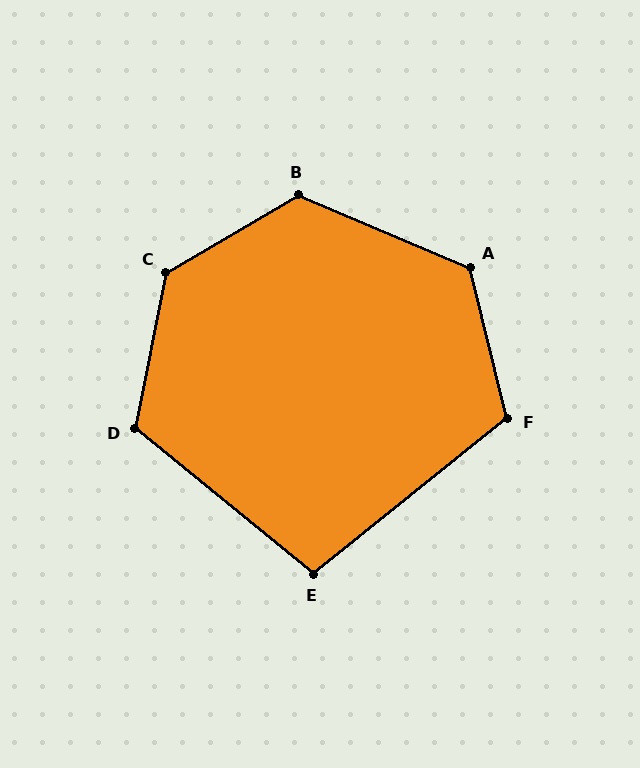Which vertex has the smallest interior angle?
E, at approximately 102 degrees.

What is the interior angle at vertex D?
Approximately 118 degrees (obtuse).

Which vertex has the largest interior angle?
C, at approximately 131 degrees.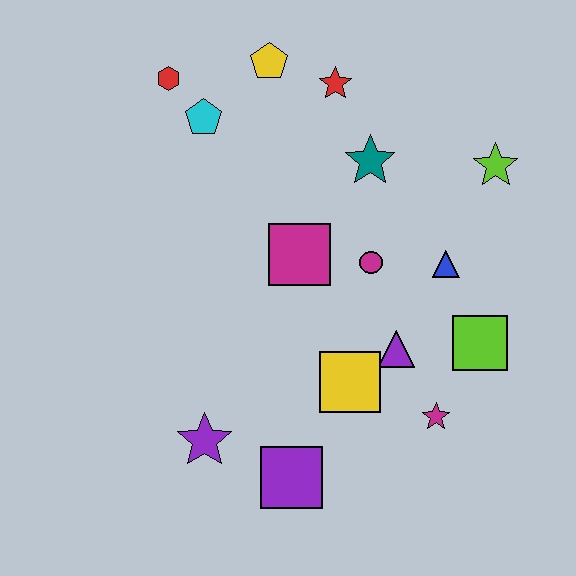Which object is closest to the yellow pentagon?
The red star is closest to the yellow pentagon.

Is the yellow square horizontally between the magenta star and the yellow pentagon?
Yes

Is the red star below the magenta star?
No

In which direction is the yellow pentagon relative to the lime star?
The yellow pentagon is to the left of the lime star.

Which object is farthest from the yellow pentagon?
The purple square is farthest from the yellow pentagon.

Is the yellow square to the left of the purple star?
No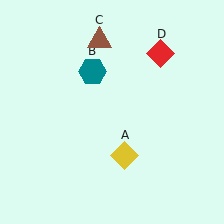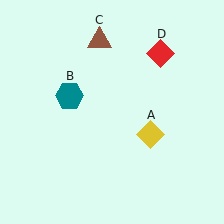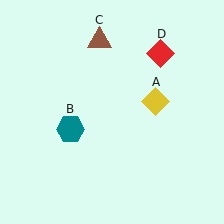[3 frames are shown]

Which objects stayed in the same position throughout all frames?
Brown triangle (object C) and red diamond (object D) remained stationary.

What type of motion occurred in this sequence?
The yellow diamond (object A), teal hexagon (object B) rotated counterclockwise around the center of the scene.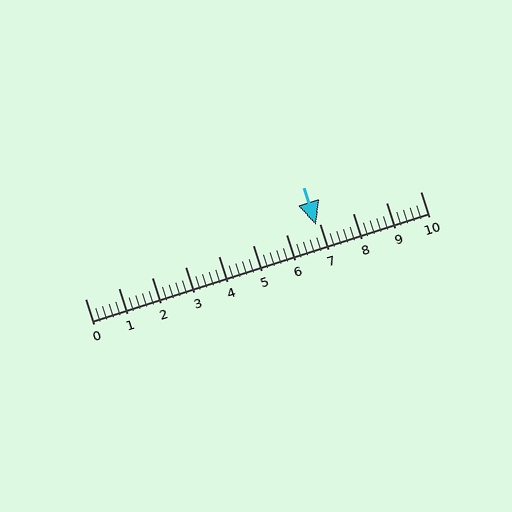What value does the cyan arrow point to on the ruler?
The cyan arrow points to approximately 6.9.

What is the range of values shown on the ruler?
The ruler shows values from 0 to 10.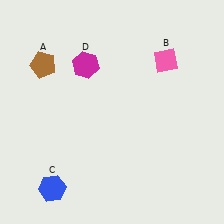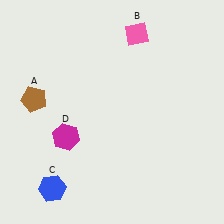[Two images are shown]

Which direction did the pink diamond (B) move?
The pink diamond (B) moved left.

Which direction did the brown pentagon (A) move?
The brown pentagon (A) moved down.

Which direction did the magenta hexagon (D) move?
The magenta hexagon (D) moved down.